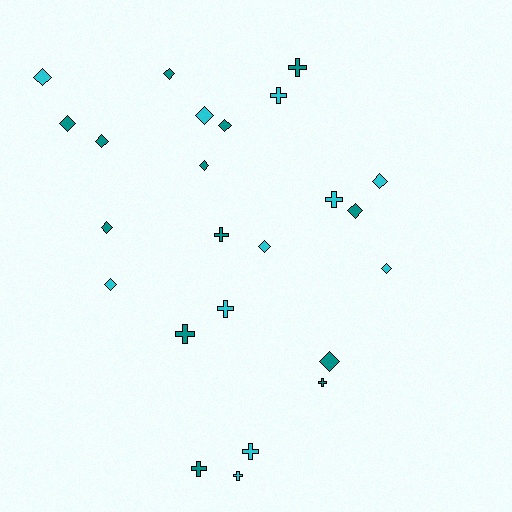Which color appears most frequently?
Teal, with 13 objects.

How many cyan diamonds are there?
There are 6 cyan diamonds.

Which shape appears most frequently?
Diamond, with 14 objects.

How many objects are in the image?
There are 24 objects.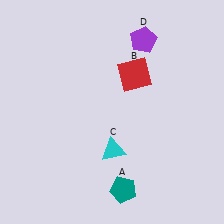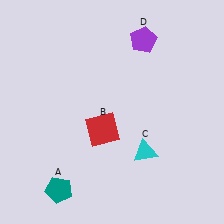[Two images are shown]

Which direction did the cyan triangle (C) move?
The cyan triangle (C) moved right.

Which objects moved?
The objects that moved are: the teal pentagon (A), the red square (B), the cyan triangle (C).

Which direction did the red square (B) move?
The red square (B) moved down.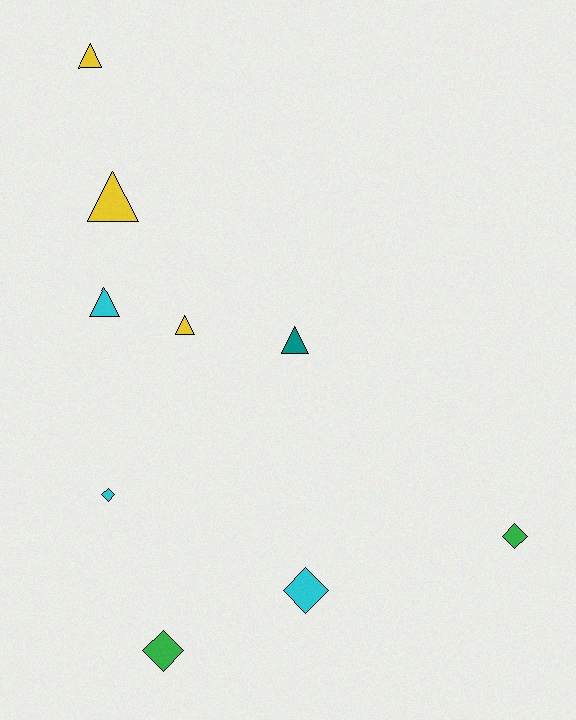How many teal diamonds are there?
There are no teal diamonds.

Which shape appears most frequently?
Triangle, with 5 objects.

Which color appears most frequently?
Yellow, with 3 objects.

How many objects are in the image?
There are 9 objects.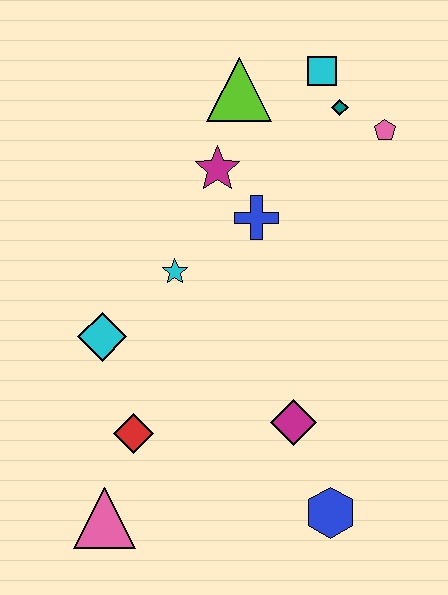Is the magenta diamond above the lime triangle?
No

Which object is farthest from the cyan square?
The pink triangle is farthest from the cyan square.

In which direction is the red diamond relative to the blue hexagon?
The red diamond is to the left of the blue hexagon.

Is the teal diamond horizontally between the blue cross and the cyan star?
No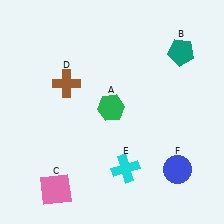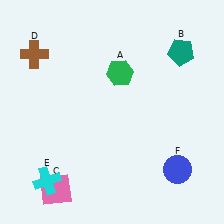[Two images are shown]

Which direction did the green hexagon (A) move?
The green hexagon (A) moved up.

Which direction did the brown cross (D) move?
The brown cross (D) moved left.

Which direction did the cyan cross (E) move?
The cyan cross (E) moved left.